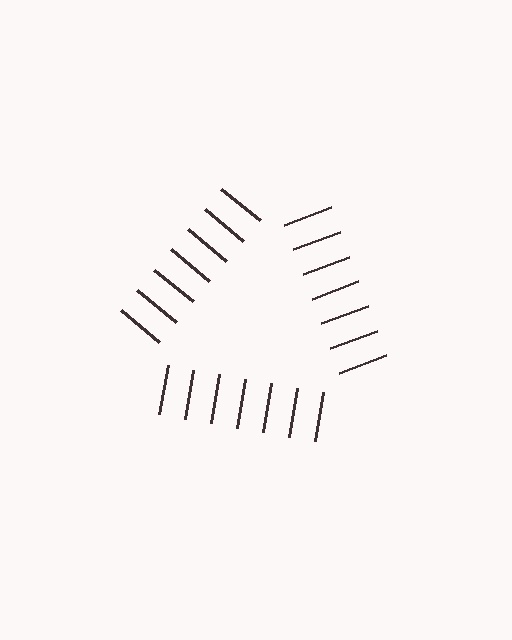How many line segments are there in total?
21 — 7 along each of the 3 edges.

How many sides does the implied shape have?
3 sides — the line-ends trace a triangle.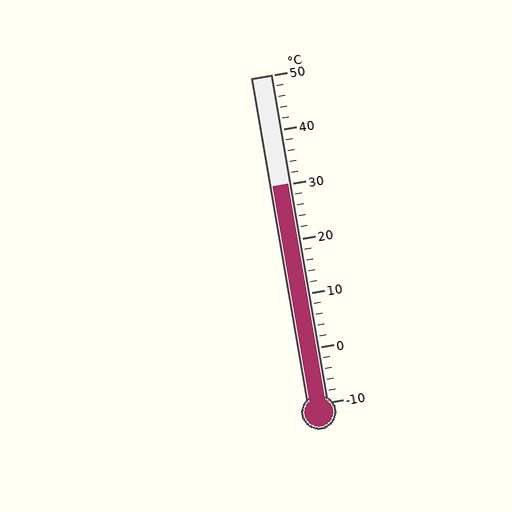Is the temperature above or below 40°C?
The temperature is below 40°C.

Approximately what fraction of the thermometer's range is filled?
The thermometer is filled to approximately 65% of its range.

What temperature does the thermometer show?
The thermometer shows approximately 30°C.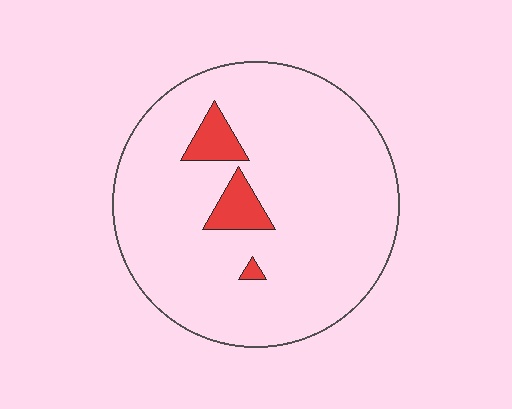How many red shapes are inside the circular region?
3.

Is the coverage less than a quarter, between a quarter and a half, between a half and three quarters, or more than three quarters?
Less than a quarter.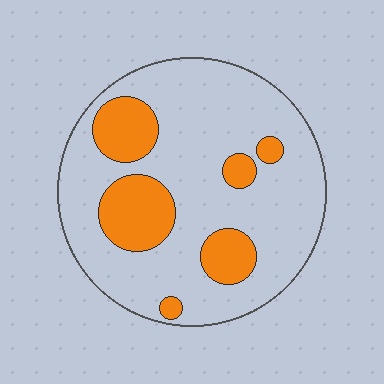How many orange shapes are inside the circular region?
6.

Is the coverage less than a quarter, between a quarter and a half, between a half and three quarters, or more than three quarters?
Less than a quarter.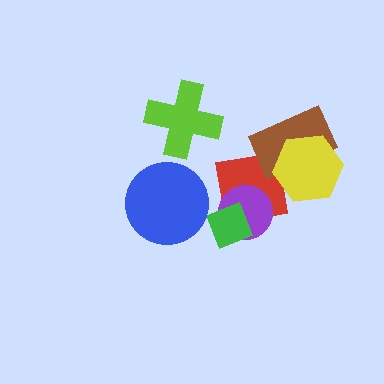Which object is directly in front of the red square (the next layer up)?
The brown rectangle is directly in front of the red square.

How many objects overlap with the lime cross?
0 objects overlap with the lime cross.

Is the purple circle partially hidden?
Yes, it is partially covered by another shape.